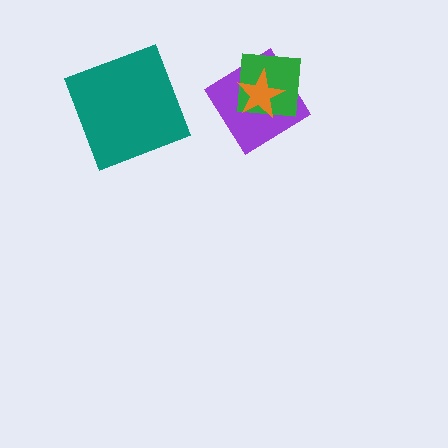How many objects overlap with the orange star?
2 objects overlap with the orange star.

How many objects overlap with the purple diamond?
2 objects overlap with the purple diamond.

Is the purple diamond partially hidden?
Yes, it is partially covered by another shape.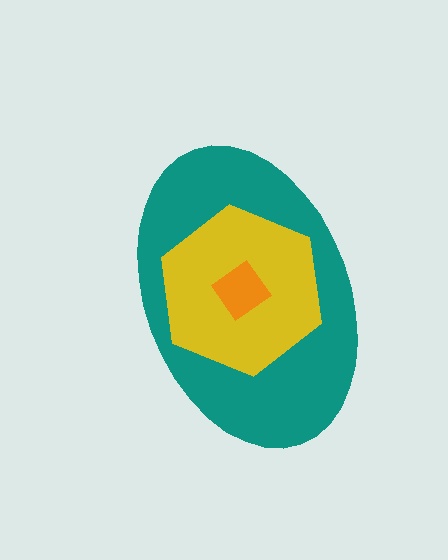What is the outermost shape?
The teal ellipse.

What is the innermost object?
The orange diamond.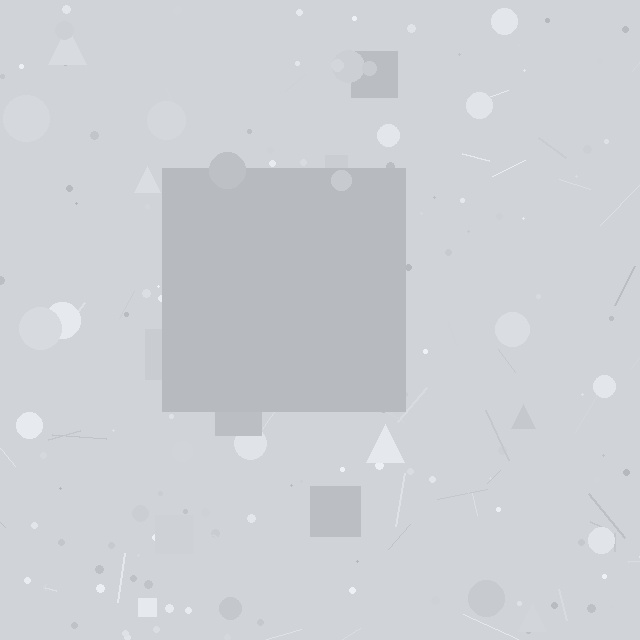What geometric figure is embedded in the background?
A square is embedded in the background.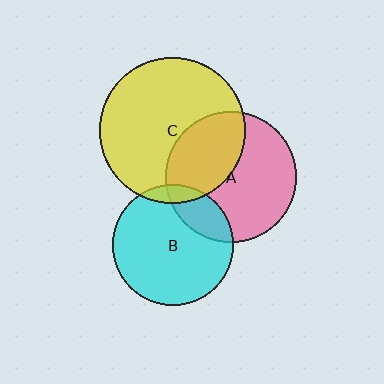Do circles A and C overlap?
Yes.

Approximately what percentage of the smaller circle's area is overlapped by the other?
Approximately 40%.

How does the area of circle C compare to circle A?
Approximately 1.2 times.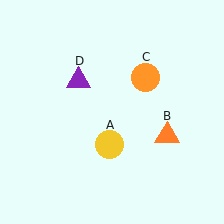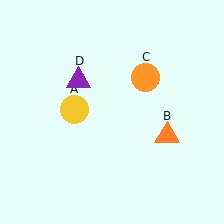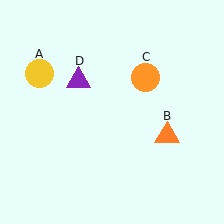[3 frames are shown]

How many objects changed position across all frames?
1 object changed position: yellow circle (object A).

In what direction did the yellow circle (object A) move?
The yellow circle (object A) moved up and to the left.